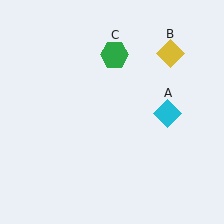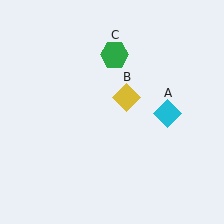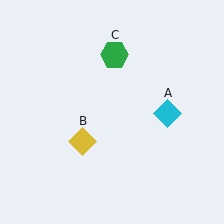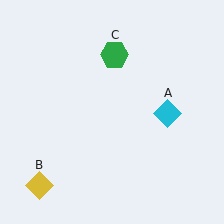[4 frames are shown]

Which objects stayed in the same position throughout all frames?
Cyan diamond (object A) and green hexagon (object C) remained stationary.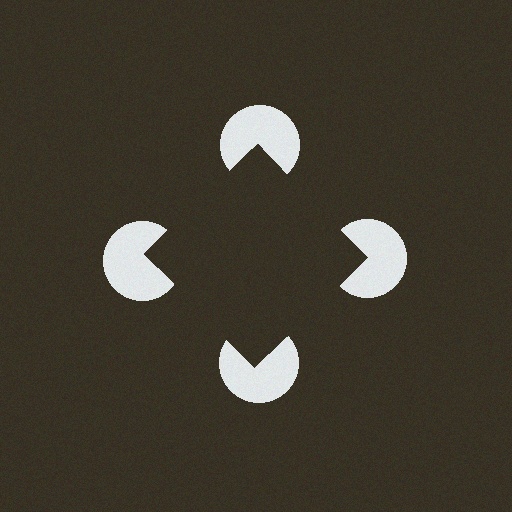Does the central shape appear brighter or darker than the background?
It typically appears slightly darker than the background, even though no actual brightness change is drawn.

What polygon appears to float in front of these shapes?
An illusory square — its edges are inferred from the aligned wedge cuts in the pac-man discs, not physically drawn.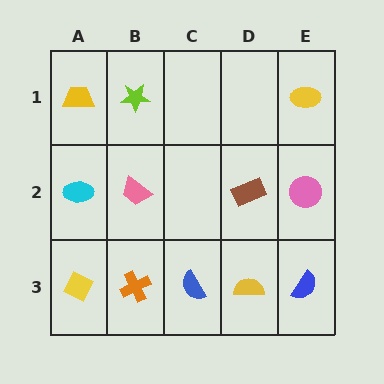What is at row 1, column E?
A yellow ellipse.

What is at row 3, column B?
An orange cross.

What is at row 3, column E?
A blue semicircle.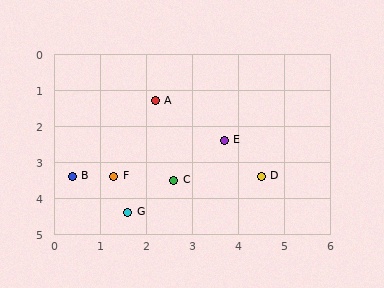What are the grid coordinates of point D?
Point D is at approximately (4.5, 3.4).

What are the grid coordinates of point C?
Point C is at approximately (2.6, 3.5).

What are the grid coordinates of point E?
Point E is at approximately (3.7, 2.4).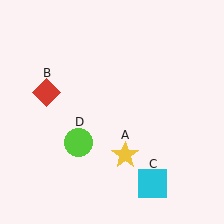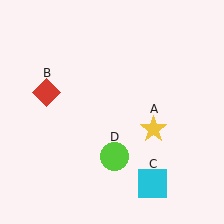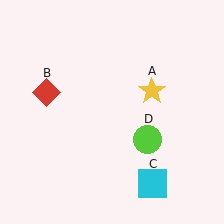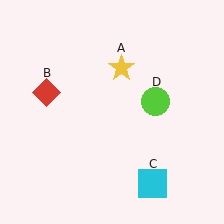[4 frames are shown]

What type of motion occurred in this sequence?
The yellow star (object A), lime circle (object D) rotated counterclockwise around the center of the scene.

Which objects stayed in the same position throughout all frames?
Red diamond (object B) and cyan square (object C) remained stationary.